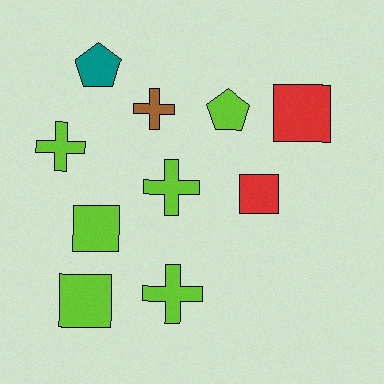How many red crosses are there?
There are no red crosses.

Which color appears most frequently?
Lime, with 6 objects.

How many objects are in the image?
There are 10 objects.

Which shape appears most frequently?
Cross, with 4 objects.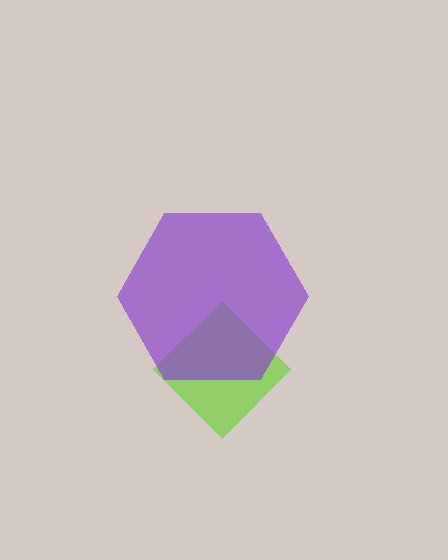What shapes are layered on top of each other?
The layered shapes are: a lime diamond, a purple hexagon.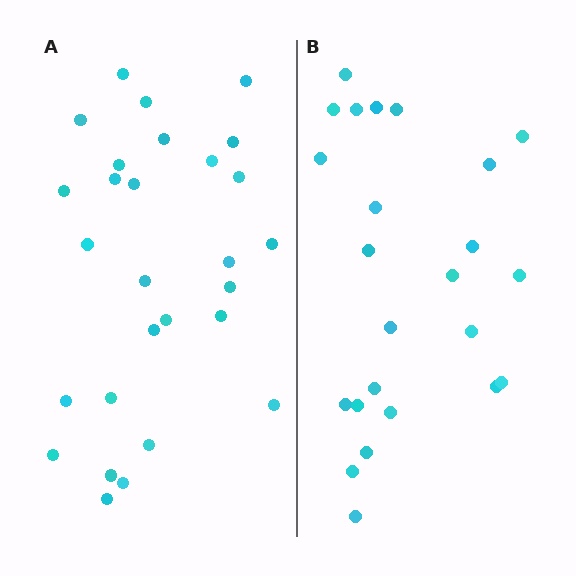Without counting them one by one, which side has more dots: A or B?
Region A (the left region) has more dots.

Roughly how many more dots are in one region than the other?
Region A has about 4 more dots than region B.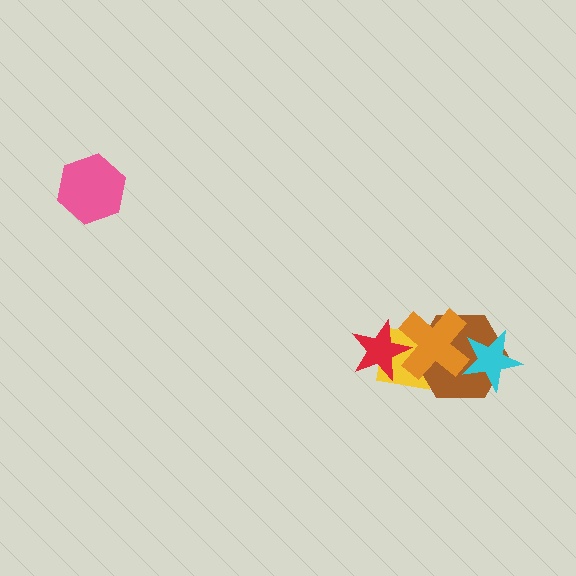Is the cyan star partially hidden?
Yes, it is partially covered by another shape.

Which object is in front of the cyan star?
The orange cross is in front of the cyan star.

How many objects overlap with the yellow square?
3 objects overlap with the yellow square.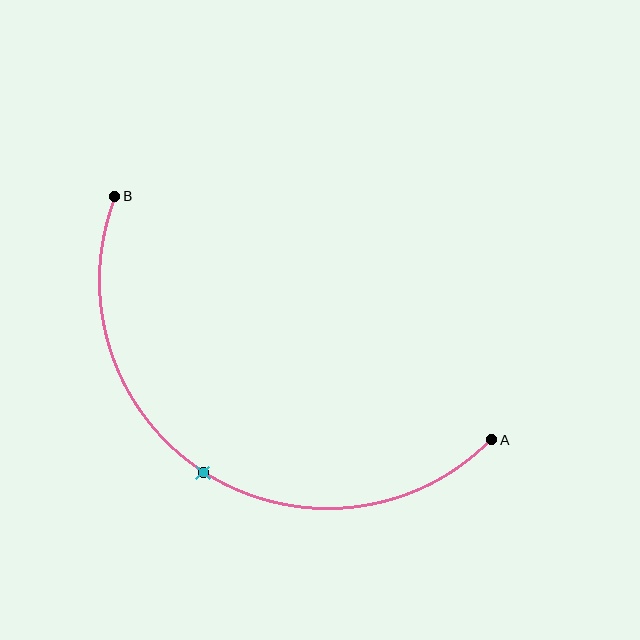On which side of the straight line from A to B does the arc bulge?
The arc bulges below the straight line connecting A and B.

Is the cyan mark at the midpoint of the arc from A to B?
Yes. The cyan mark lies on the arc at equal arc-length from both A and B — it is the arc midpoint.